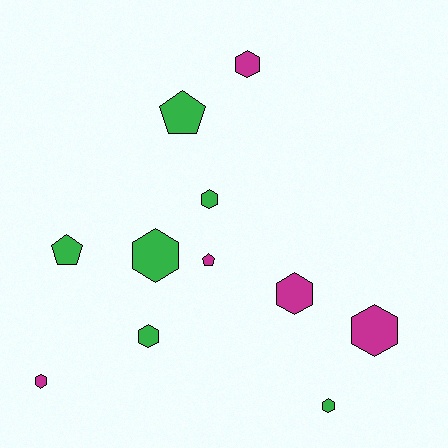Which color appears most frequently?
Green, with 6 objects.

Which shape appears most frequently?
Hexagon, with 8 objects.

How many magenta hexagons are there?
There are 4 magenta hexagons.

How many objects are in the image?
There are 11 objects.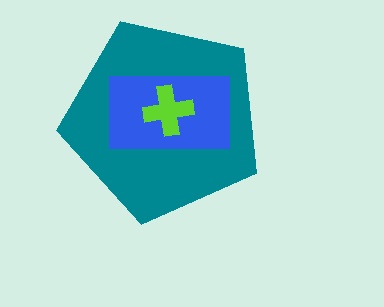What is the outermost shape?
The teal pentagon.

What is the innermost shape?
The lime cross.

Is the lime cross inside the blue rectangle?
Yes.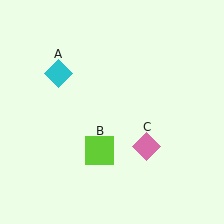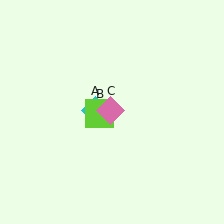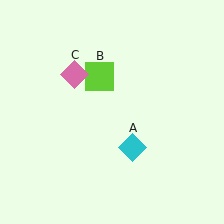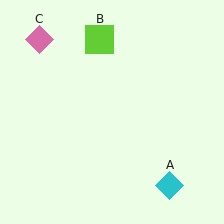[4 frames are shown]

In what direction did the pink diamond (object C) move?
The pink diamond (object C) moved up and to the left.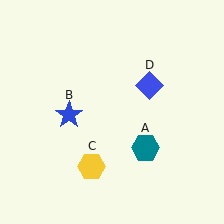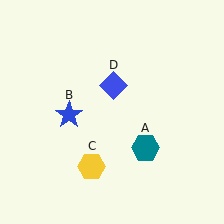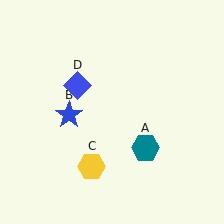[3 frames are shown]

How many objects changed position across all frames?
1 object changed position: blue diamond (object D).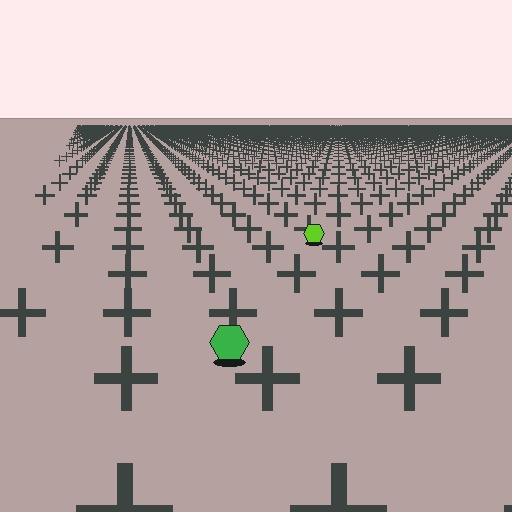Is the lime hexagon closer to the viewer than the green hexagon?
No. The green hexagon is closer — you can tell from the texture gradient: the ground texture is coarser near it.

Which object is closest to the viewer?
The green hexagon is closest. The texture marks near it are larger and more spread out.